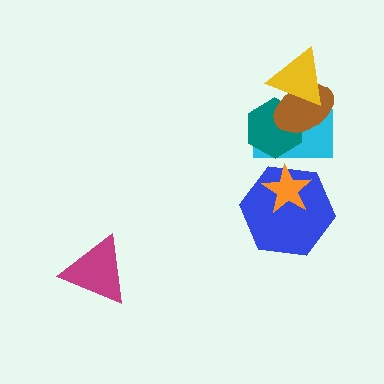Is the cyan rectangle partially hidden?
Yes, it is partially covered by another shape.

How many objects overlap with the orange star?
2 objects overlap with the orange star.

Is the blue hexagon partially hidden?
Yes, it is partially covered by another shape.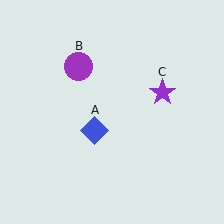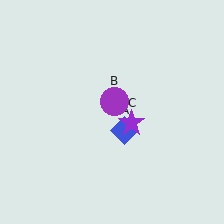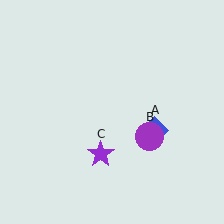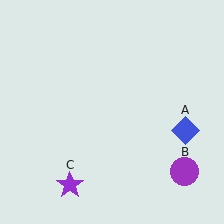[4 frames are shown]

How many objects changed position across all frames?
3 objects changed position: blue diamond (object A), purple circle (object B), purple star (object C).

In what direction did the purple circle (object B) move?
The purple circle (object B) moved down and to the right.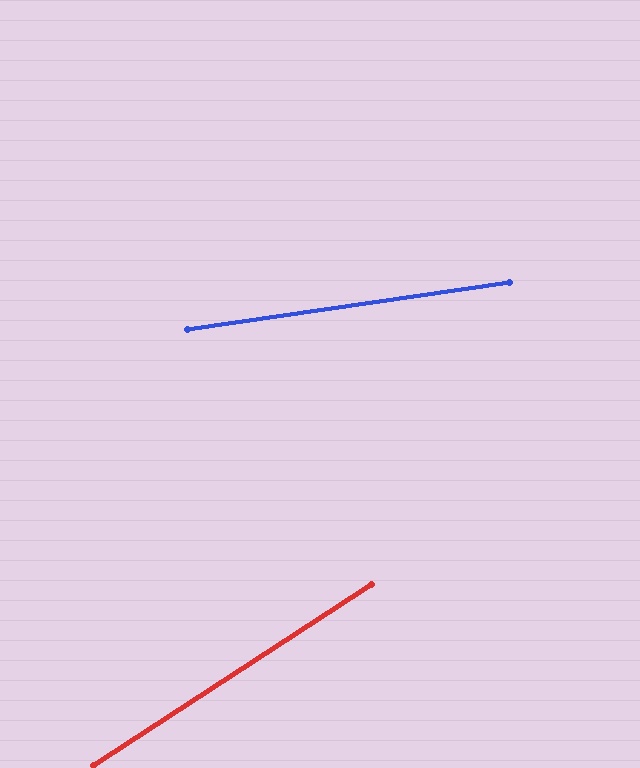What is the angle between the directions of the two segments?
Approximately 25 degrees.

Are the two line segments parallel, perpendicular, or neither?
Neither parallel nor perpendicular — they differ by about 25°.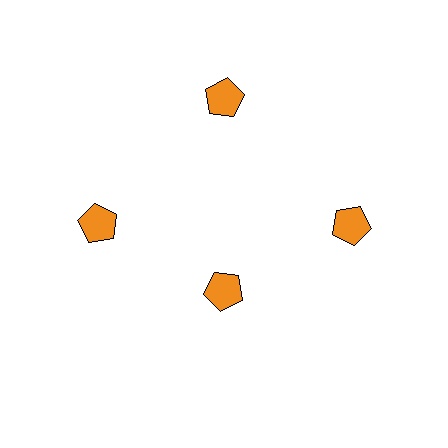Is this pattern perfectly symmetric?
No. The 4 orange pentagons are arranged in a ring, but one element near the 6 o'clock position is pulled inward toward the center, breaking the 4-fold rotational symmetry.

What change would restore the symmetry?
The symmetry would be restored by moving it outward, back onto the ring so that all 4 pentagons sit at equal angles and equal distance from the center.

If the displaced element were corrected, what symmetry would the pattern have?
It would have 4-fold rotational symmetry — the pattern would map onto itself every 90 degrees.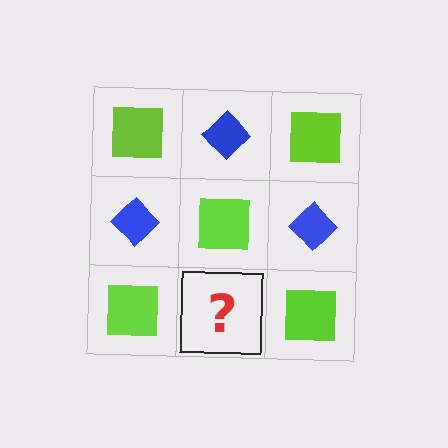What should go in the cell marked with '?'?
The missing cell should contain a blue diamond.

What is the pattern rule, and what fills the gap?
The rule is that it alternates lime square and blue diamond in a checkerboard pattern. The gap should be filled with a blue diamond.